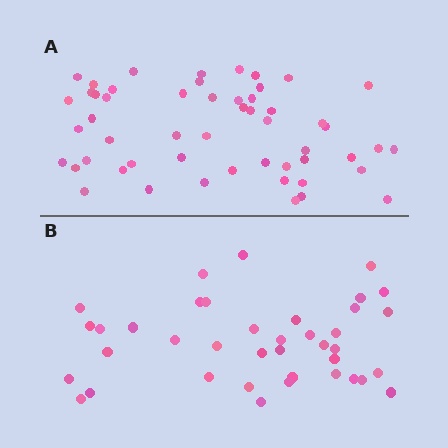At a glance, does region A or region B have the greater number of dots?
Region A (the top region) has more dots.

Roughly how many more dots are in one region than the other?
Region A has approximately 15 more dots than region B.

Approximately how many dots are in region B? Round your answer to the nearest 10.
About 40 dots. (The exact count is 39, which rounds to 40.)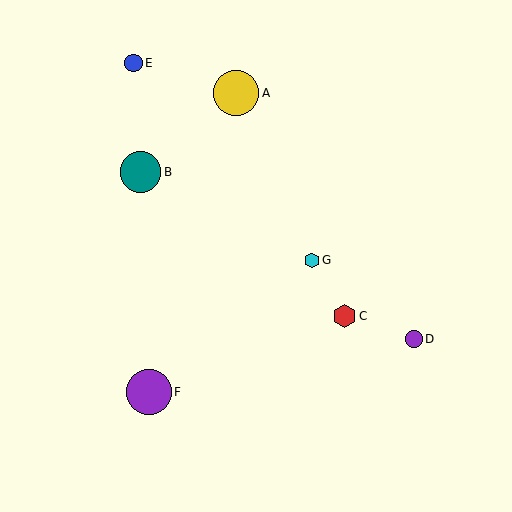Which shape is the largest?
The yellow circle (labeled A) is the largest.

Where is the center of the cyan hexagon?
The center of the cyan hexagon is at (312, 260).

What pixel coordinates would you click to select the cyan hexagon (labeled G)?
Click at (312, 260) to select the cyan hexagon G.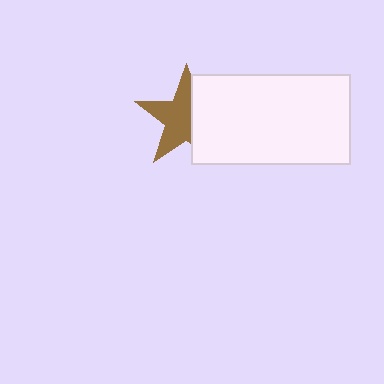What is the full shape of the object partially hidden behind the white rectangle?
The partially hidden object is a brown star.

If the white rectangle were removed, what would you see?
You would see the complete brown star.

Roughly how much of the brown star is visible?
About half of it is visible (roughly 60%).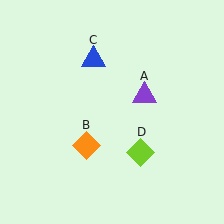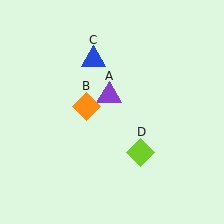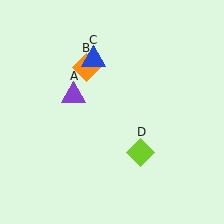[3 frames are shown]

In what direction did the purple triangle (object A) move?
The purple triangle (object A) moved left.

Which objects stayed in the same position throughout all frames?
Blue triangle (object C) and lime diamond (object D) remained stationary.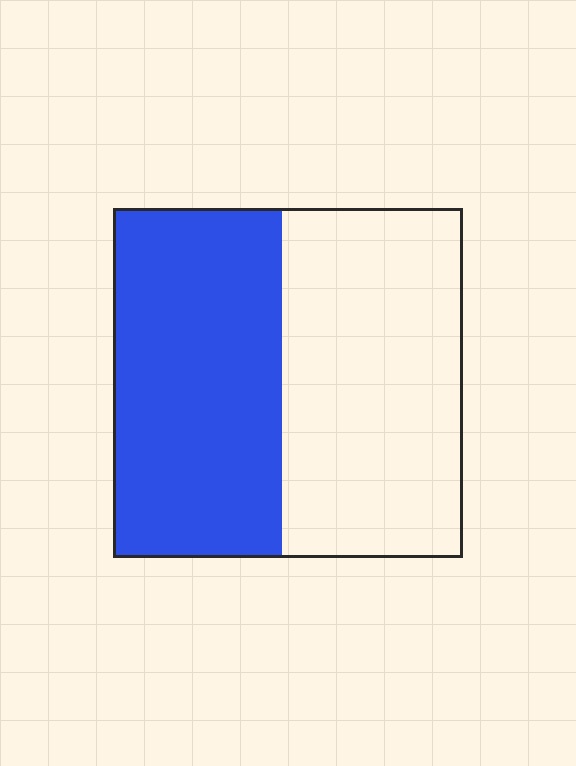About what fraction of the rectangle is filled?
About one half (1/2).